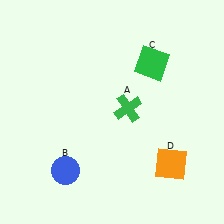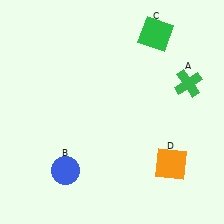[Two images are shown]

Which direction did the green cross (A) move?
The green cross (A) moved right.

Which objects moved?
The objects that moved are: the green cross (A), the green square (C).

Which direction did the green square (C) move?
The green square (C) moved up.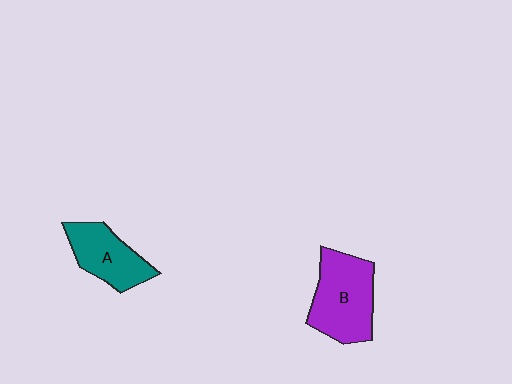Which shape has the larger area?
Shape B (purple).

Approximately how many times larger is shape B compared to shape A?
Approximately 1.4 times.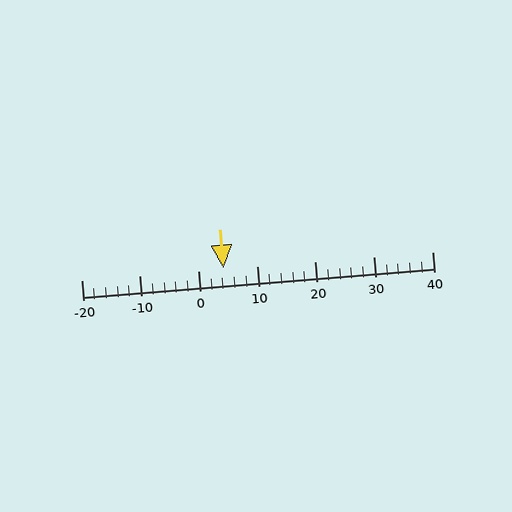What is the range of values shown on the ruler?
The ruler shows values from -20 to 40.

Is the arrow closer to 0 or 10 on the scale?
The arrow is closer to 0.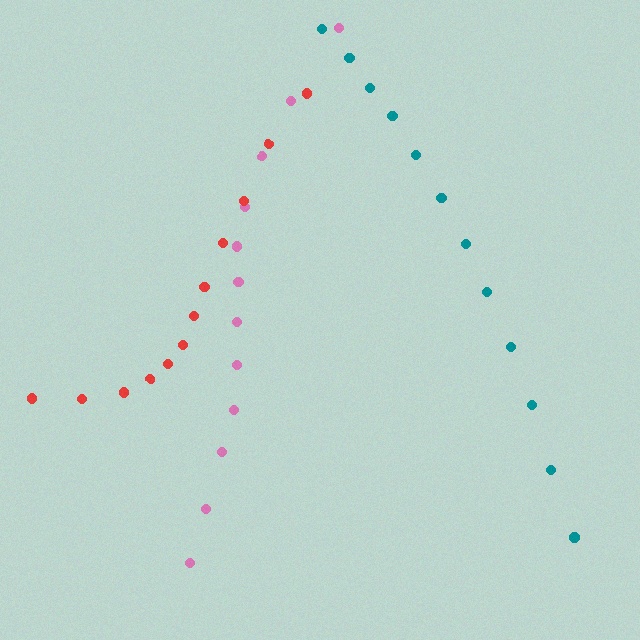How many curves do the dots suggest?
There are 3 distinct paths.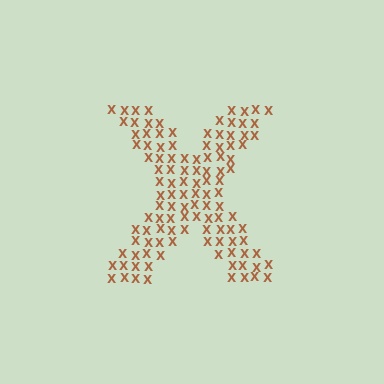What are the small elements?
The small elements are letter X's.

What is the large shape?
The large shape is the letter X.